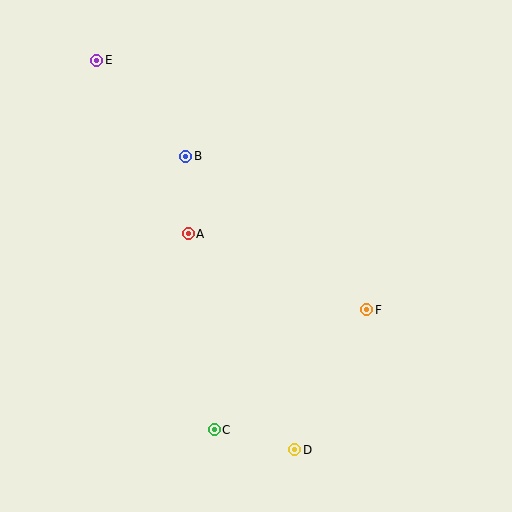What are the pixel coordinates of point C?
Point C is at (214, 430).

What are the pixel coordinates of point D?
Point D is at (295, 450).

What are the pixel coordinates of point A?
Point A is at (188, 234).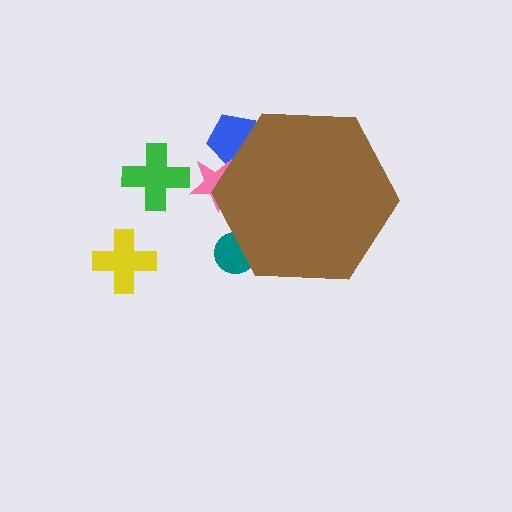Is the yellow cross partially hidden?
No, the yellow cross is fully visible.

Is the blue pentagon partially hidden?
Yes, the blue pentagon is partially hidden behind the brown hexagon.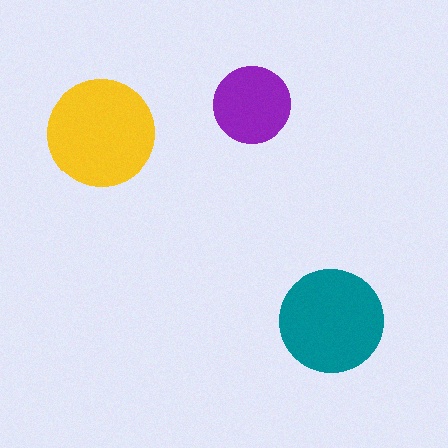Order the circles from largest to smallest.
the yellow one, the teal one, the purple one.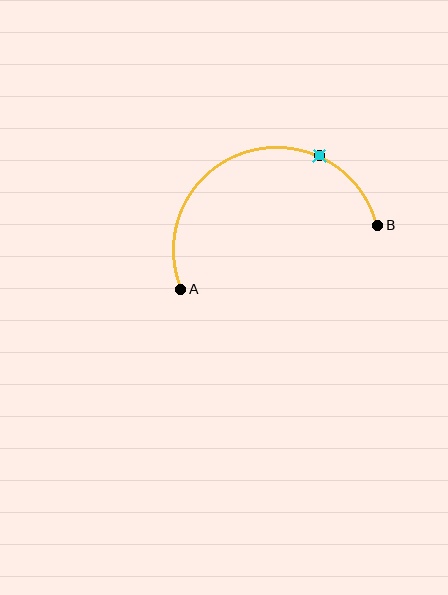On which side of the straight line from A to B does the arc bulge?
The arc bulges above the straight line connecting A and B.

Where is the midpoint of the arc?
The arc midpoint is the point on the curve farthest from the straight line joining A and B. It sits above that line.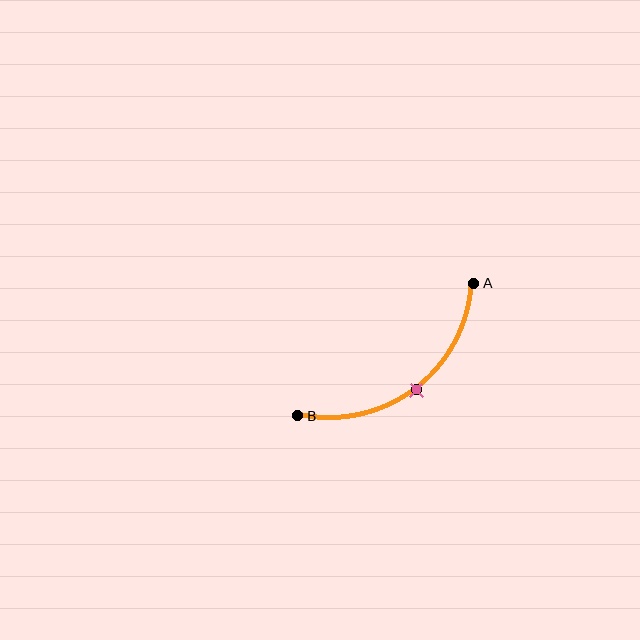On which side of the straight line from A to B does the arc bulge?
The arc bulges below and to the right of the straight line connecting A and B.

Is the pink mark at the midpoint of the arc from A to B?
Yes. The pink mark lies on the arc at equal arc-length from both A and B — it is the arc midpoint.